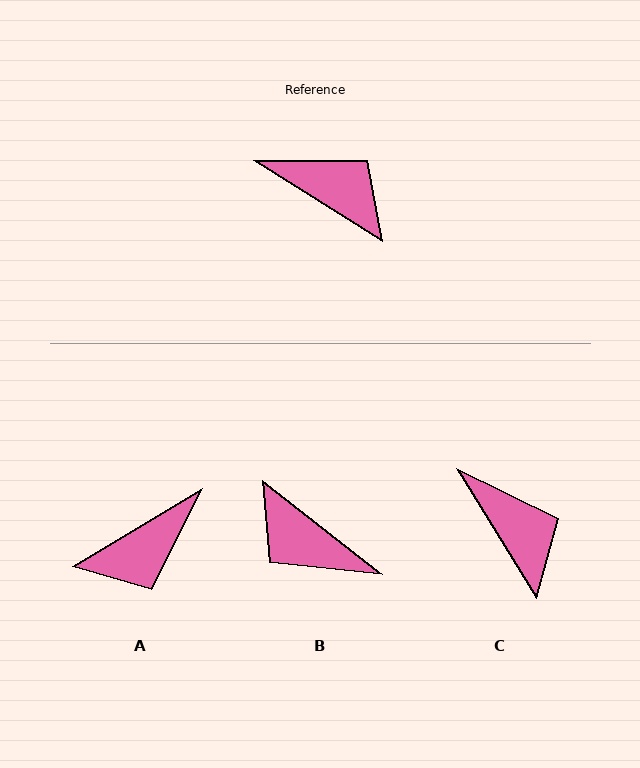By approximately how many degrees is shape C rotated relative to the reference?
Approximately 26 degrees clockwise.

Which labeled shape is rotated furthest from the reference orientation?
B, about 174 degrees away.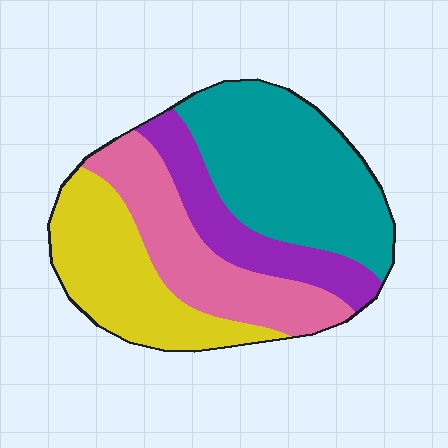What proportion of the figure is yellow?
Yellow covers about 25% of the figure.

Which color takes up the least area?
Purple, at roughly 15%.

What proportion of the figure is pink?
Pink covers around 25% of the figure.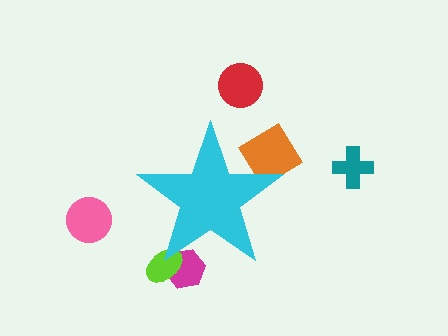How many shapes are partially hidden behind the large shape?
3 shapes are partially hidden.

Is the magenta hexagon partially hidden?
Yes, the magenta hexagon is partially hidden behind the cyan star.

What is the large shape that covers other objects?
A cyan star.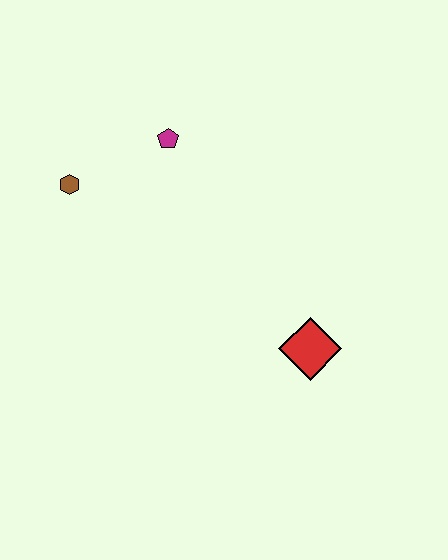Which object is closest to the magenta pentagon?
The brown hexagon is closest to the magenta pentagon.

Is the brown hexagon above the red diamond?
Yes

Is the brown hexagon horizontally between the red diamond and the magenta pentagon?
No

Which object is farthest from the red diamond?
The brown hexagon is farthest from the red diamond.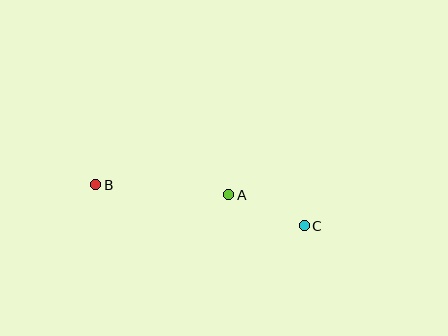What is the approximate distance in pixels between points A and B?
The distance between A and B is approximately 133 pixels.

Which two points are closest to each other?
Points A and C are closest to each other.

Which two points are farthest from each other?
Points B and C are farthest from each other.